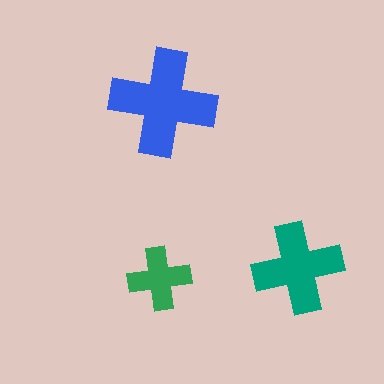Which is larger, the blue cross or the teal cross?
The blue one.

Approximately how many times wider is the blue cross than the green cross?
About 1.5 times wider.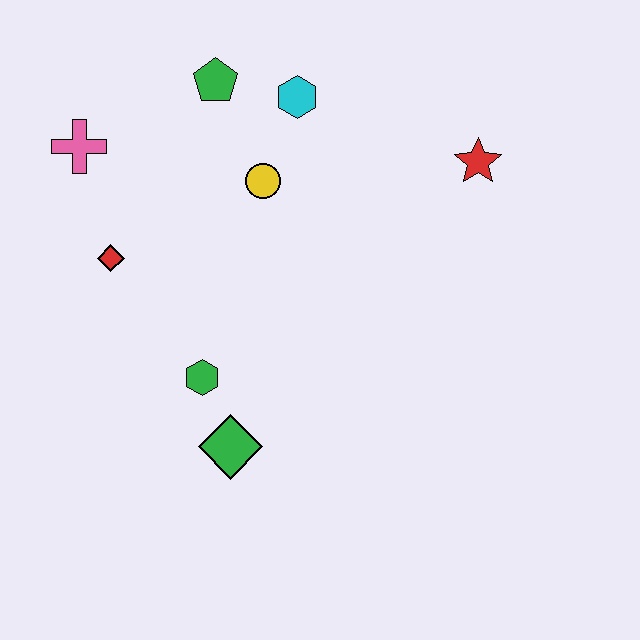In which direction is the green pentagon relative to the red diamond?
The green pentagon is above the red diamond.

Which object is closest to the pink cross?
The red diamond is closest to the pink cross.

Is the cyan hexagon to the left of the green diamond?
No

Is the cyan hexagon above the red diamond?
Yes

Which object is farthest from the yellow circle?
The green diamond is farthest from the yellow circle.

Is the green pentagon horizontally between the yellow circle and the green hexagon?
Yes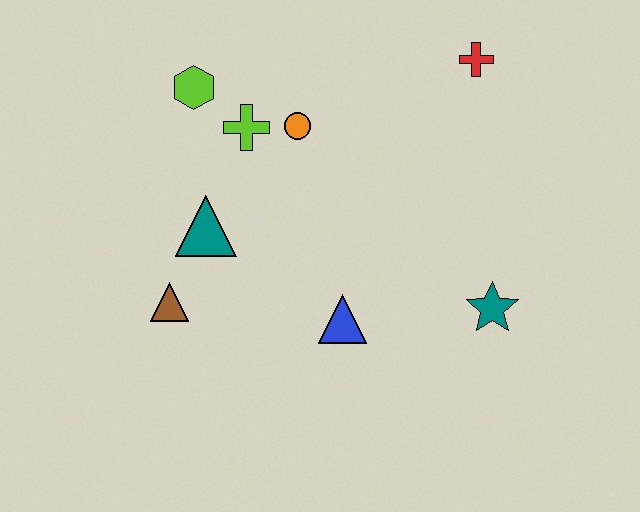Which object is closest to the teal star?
The blue triangle is closest to the teal star.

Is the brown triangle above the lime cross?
No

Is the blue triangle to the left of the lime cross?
No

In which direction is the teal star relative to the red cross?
The teal star is below the red cross.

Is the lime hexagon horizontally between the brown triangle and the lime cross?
Yes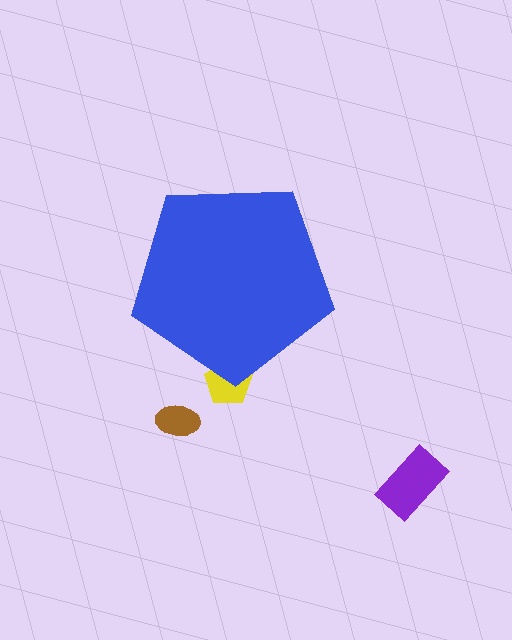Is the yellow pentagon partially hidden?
Yes, the yellow pentagon is partially hidden behind the blue pentagon.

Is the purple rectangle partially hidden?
No, the purple rectangle is fully visible.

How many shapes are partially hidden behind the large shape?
1 shape is partially hidden.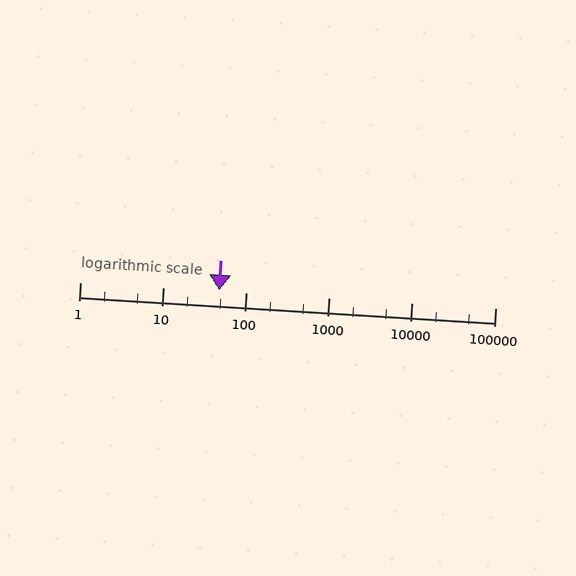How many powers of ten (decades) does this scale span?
The scale spans 5 decades, from 1 to 100000.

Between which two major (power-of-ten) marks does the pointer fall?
The pointer is between 10 and 100.